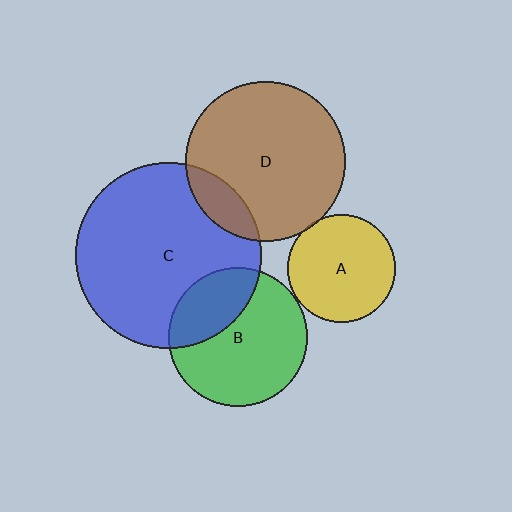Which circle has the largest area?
Circle C (blue).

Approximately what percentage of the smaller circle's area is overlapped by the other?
Approximately 5%.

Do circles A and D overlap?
Yes.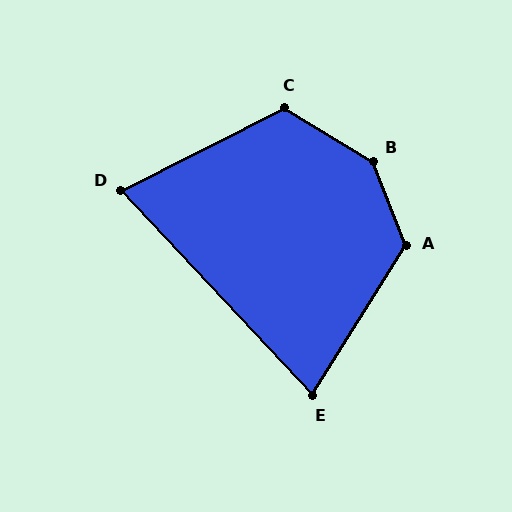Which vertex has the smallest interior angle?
D, at approximately 73 degrees.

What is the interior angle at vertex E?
Approximately 75 degrees (acute).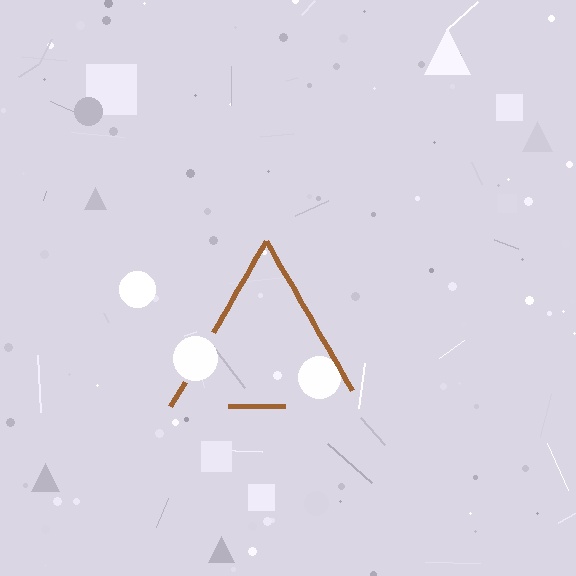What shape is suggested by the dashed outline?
The dashed outline suggests a triangle.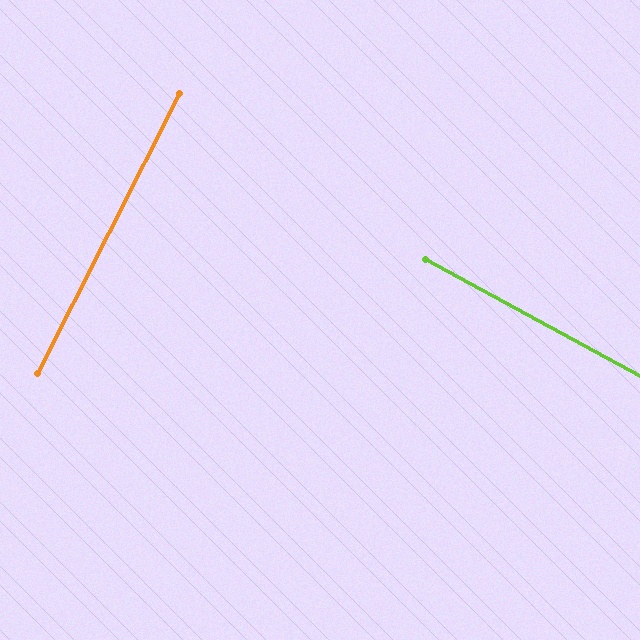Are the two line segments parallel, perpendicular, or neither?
Perpendicular — they meet at approximately 88°.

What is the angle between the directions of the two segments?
Approximately 88 degrees.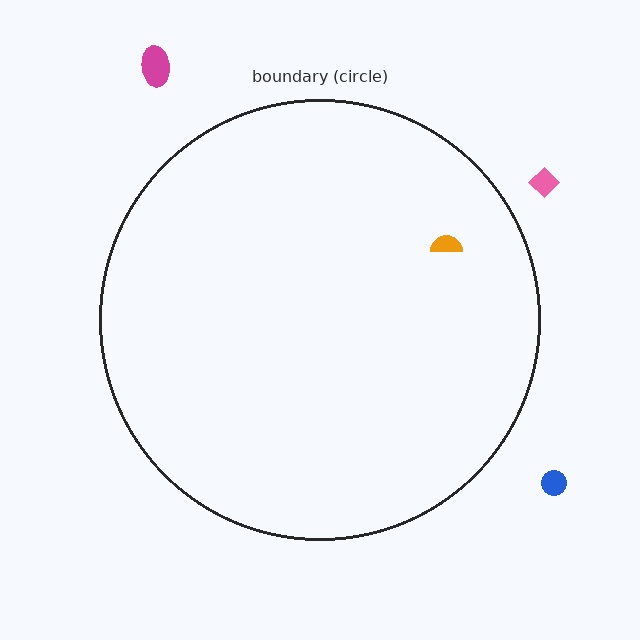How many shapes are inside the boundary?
1 inside, 3 outside.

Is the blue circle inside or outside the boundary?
Outside.